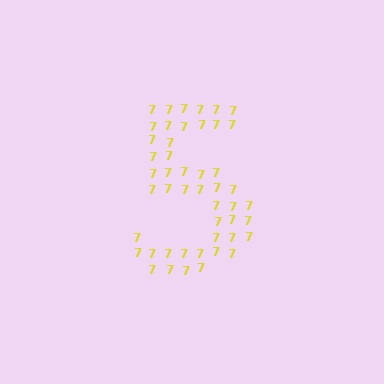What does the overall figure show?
The overall figure shows the digit 5.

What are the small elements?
The small elements are digit 7's.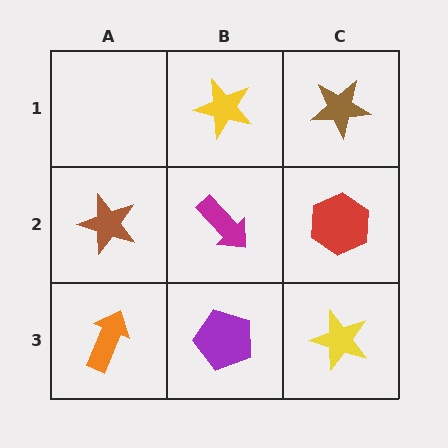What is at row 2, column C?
A red hexagon.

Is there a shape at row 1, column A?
No, that cell is empty.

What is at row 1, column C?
A brown star.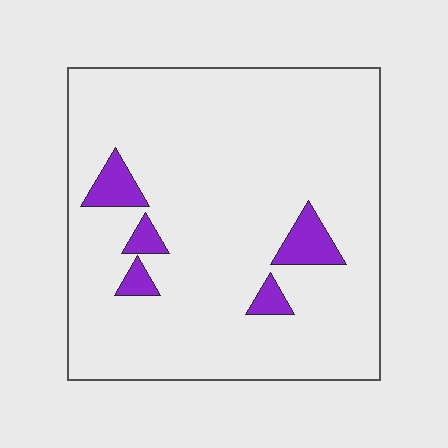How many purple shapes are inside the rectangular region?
5.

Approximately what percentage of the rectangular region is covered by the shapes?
Approximately 10%.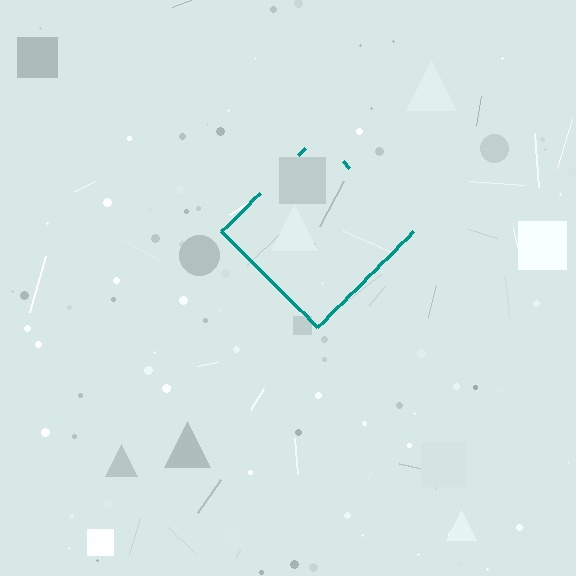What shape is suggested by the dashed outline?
The dashed outline suggests a diamond.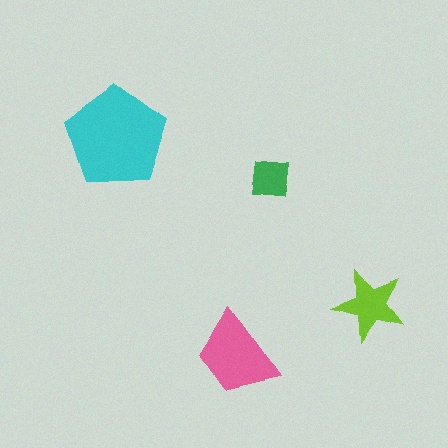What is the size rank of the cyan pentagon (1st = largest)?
1st.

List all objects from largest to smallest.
The cyan pentagon, the pink trapezoid, the lime star, the green square.